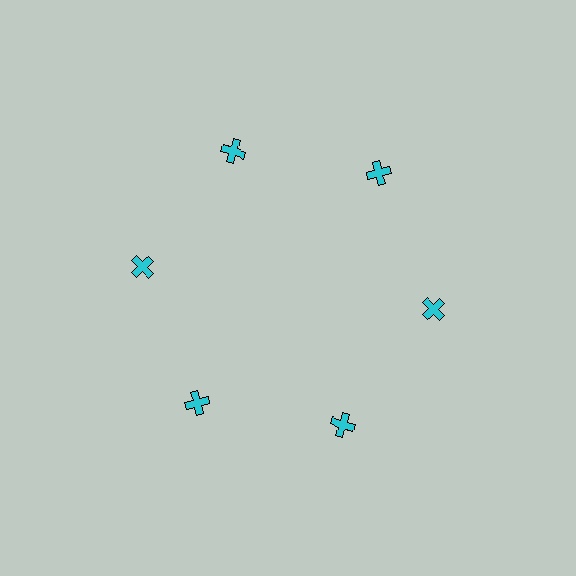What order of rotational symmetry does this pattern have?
This pattern has 6-fold rotational symmetry.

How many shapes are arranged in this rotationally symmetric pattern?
There are 6 shapes, arranged in 6 groups of 1.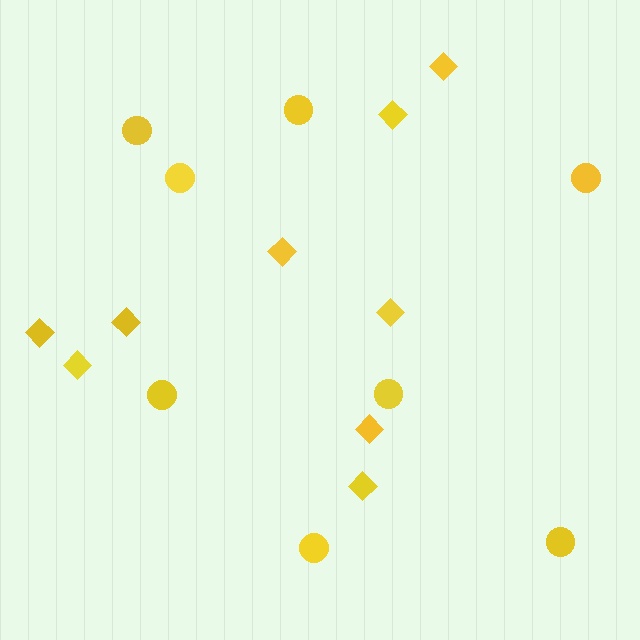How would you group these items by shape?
There are 2 groups: one group of circles (8) and one group of diamonds (9).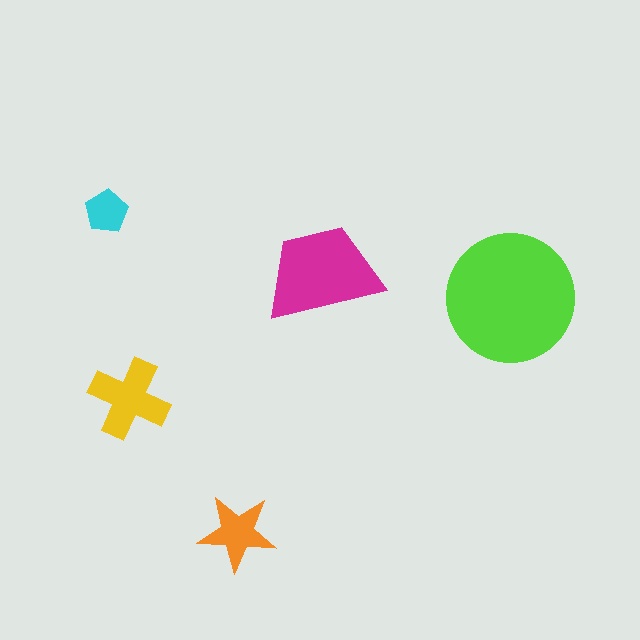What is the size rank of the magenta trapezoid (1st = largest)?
2nd.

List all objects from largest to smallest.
The lime circle, the magenta trapezoid, the yellow cross, the orange star, the cyan pentagon.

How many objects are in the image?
There are 5 objects in the image.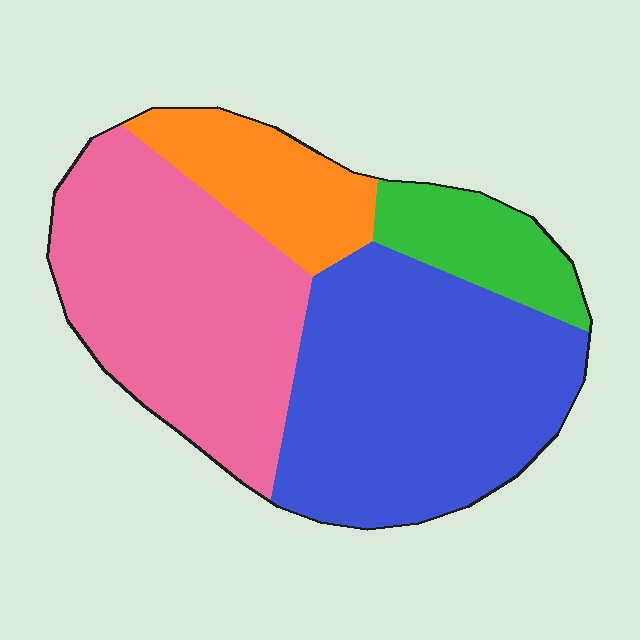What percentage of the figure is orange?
Orange covers around 15% of the figure.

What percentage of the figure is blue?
Blue covers about 40% of the figure.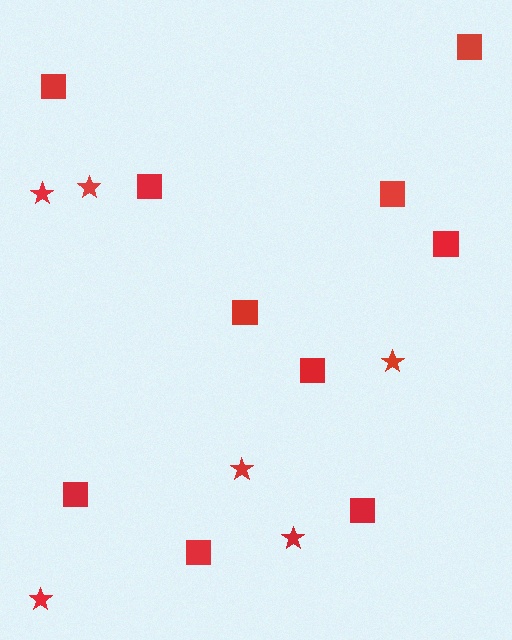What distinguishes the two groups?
There are 2 groups: one group of stars (6) and one group of squares (10).